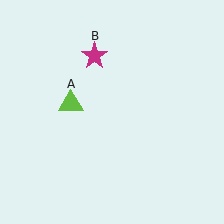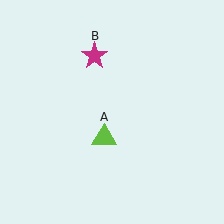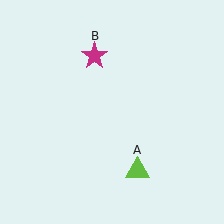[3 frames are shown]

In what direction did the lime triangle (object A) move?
The lime triangle (object A) moved down and to the right.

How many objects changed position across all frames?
1 object changed position: lime triangle (object A).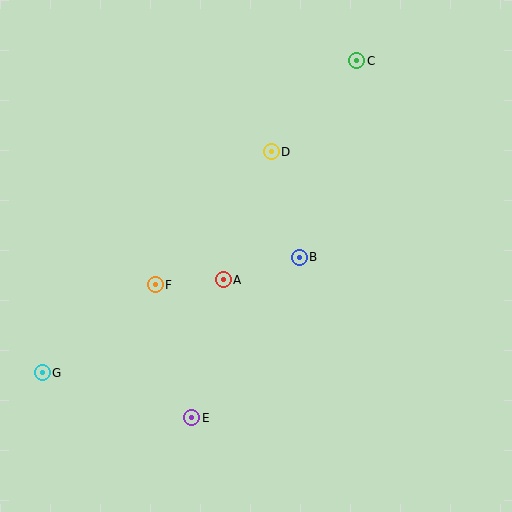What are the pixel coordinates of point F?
Point F is at (155, 285).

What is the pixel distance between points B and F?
The distance between B and F is 147 pixels.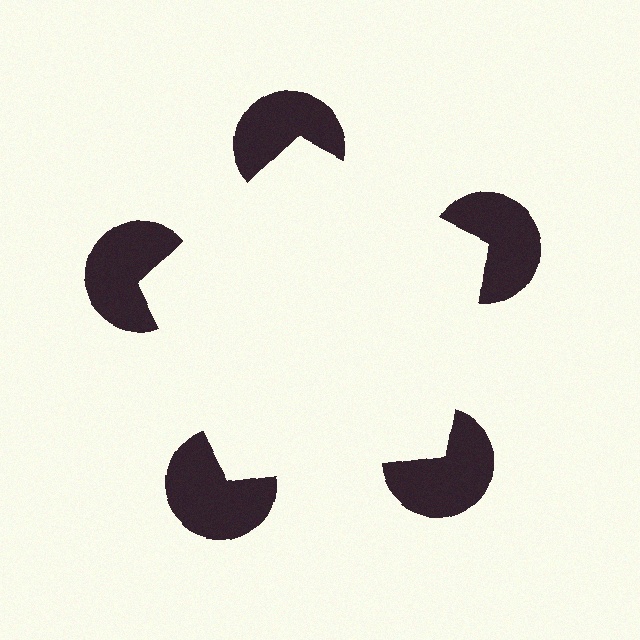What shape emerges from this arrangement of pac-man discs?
An illusory pentagon — its edges are inferred from the aligned wedge cuts in the pac-man discs, not physically drawn.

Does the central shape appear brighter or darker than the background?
It typically appears slightly brighter than the background, even though no actual brightness change is drawn.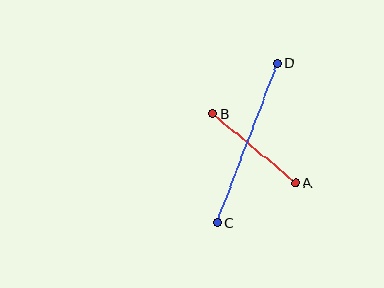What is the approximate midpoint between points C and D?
The midpoint is at approximately (247, 143) pixels.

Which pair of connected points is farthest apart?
Points C and D are farthest apart.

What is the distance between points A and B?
The distance is approximately 108 pixels.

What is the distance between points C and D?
The distance is approximately 171 pixels.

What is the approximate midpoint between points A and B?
The midpoint is at approximately (254, 148) pixels.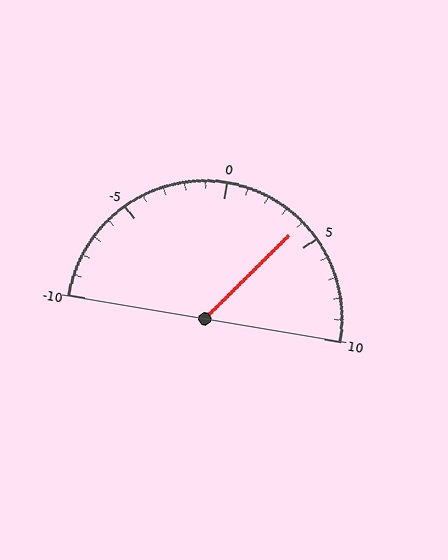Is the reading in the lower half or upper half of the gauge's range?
The reading is in the upper half of the range (-10 to 10).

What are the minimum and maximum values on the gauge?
The gauge ranges from -10 to 10.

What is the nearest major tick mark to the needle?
The nearest major tick mark is 5.